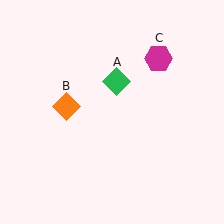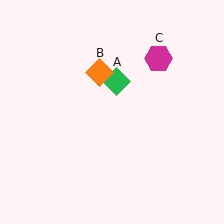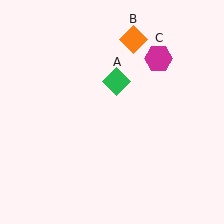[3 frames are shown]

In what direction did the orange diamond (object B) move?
The orange diamond (object B) moved up and to the right.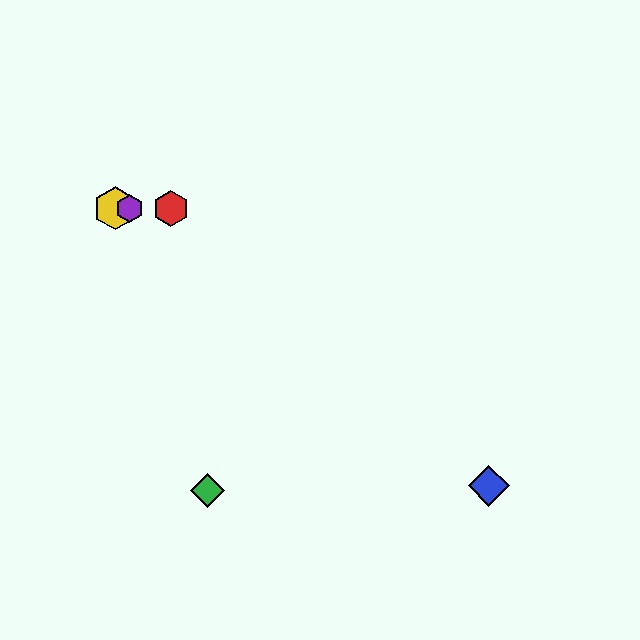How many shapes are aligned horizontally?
3 shapes (the red hexagon, the yellow hexagon, the purple hexagon) are aligned horizontally.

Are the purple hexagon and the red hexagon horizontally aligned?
Yes, both are at y≈208.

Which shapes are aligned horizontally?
The red hexagon, the yellow hexagon, the purple hexagon are aligned horizontally.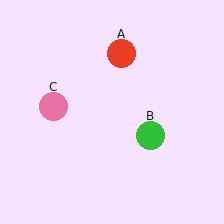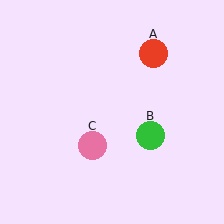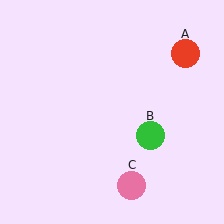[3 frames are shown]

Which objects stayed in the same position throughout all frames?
Green circle (object B) remained stationary.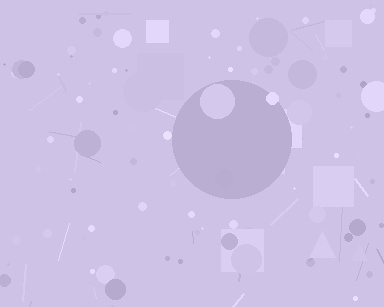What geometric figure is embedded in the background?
A circle is embedded in the background.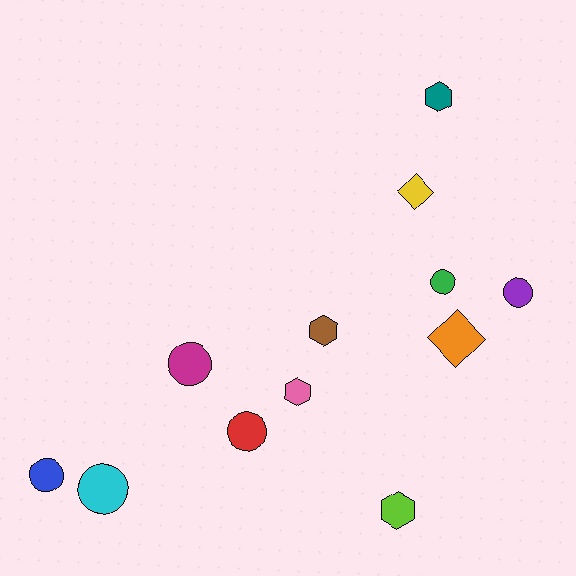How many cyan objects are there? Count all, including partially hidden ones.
There is 1 cyan object.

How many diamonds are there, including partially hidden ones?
There are 2 diamonds.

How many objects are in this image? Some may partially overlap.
There are 12 objects.